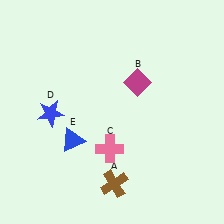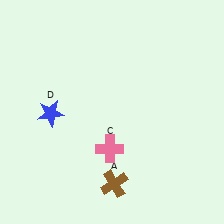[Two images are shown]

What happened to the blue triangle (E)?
The blue triangle (E) was removed in Image 2. It was in the bottom-left area of Image 1.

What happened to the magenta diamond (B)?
The magenta diamond (B) was removed in Image 2. It was in the top-right area of Image 1.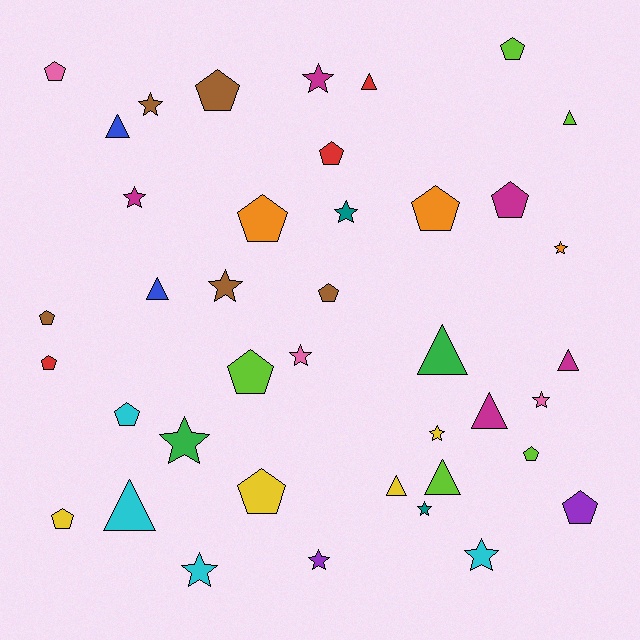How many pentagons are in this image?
There are 16 pentagons.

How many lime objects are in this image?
There are 5 lime objects.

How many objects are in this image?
There are 40 objects.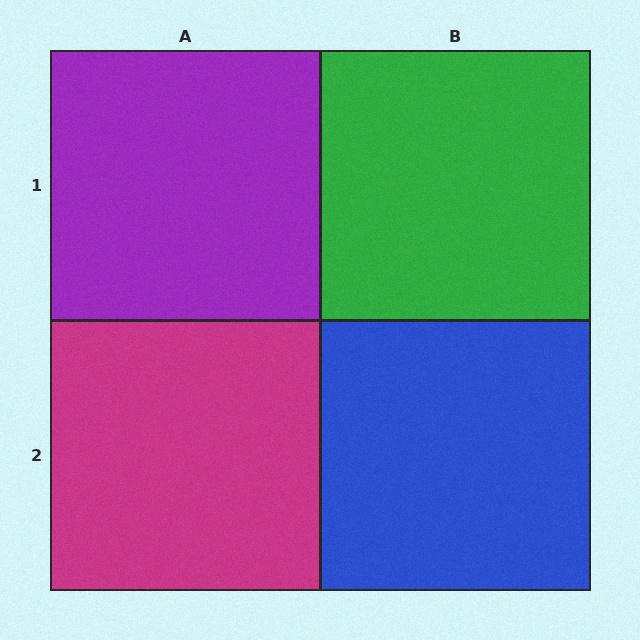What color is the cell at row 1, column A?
Purple.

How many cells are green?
1 cell is green.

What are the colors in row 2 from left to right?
Magenta, blue.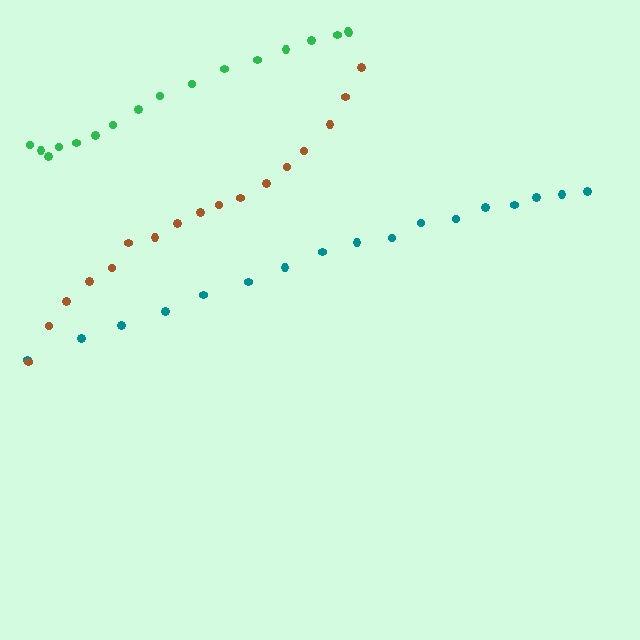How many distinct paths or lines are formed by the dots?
There are 3 distinct paths.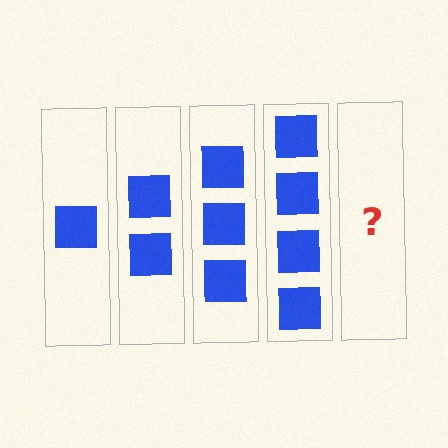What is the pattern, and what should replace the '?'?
The pattern is that each step adds one more square. The '?' should be 5 squares.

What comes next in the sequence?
The next element should be 5 squares.